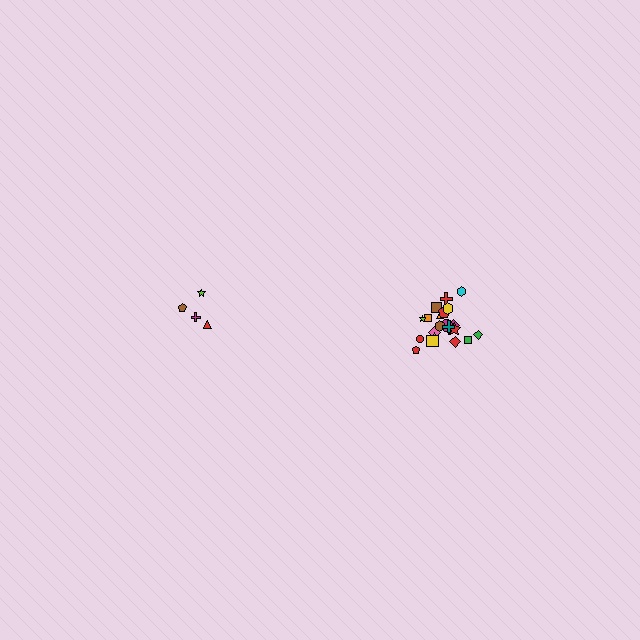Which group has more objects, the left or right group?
The right group.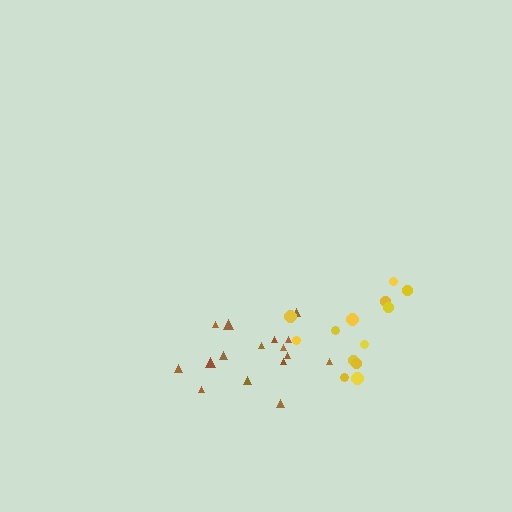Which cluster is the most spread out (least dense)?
Brown.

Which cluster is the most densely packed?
Yellow.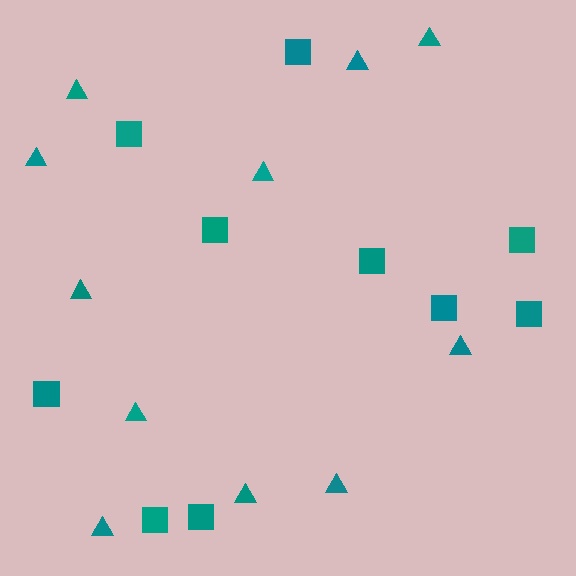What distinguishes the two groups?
There are 2 groups: one group of squares (10) and one group of triangles (11).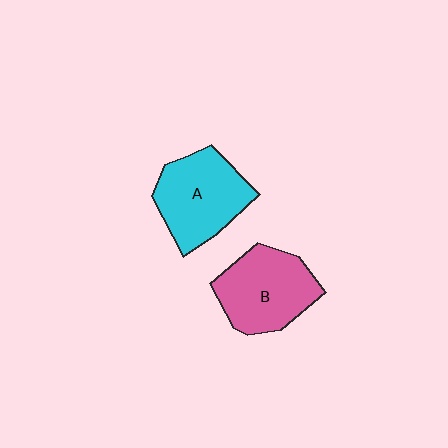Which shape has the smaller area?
Shape B (pink).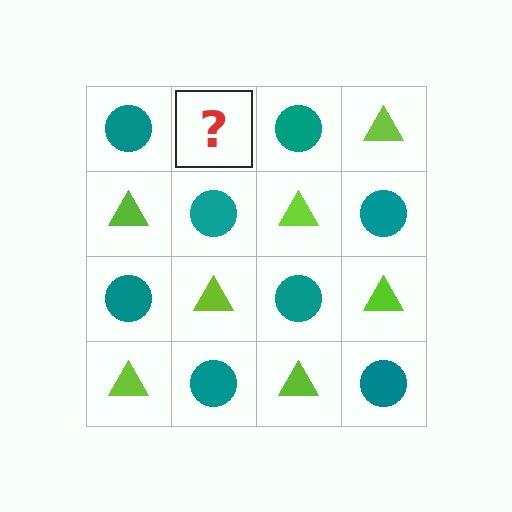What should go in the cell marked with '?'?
The missing cell should contain a lime triangle.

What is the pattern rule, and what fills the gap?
The rule is that it alternates teal circle and lime triangle in a checkerboard pattern. The gap should be filled with a lime triangle.